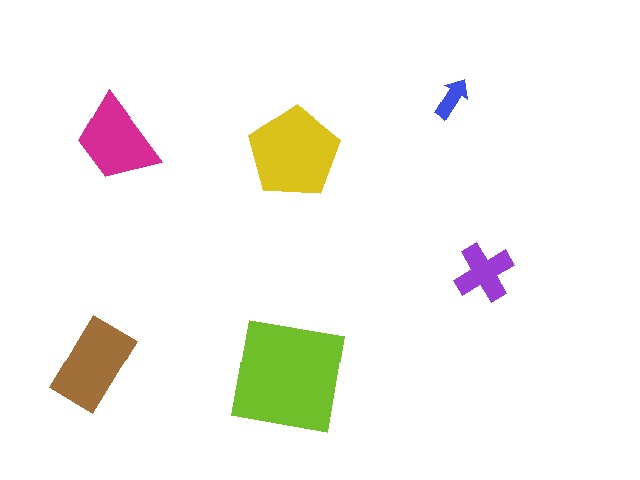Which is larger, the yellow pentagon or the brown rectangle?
The yellow pentagon.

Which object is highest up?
The blue arrow is topmost.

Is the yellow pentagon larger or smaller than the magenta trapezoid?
Larger.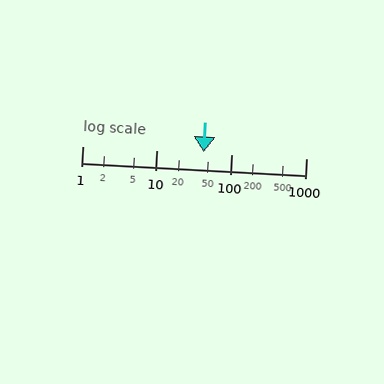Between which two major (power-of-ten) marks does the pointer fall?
The pointer is between 10 and 100.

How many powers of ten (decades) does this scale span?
The scale spans 3 decades, from 1 to 1000.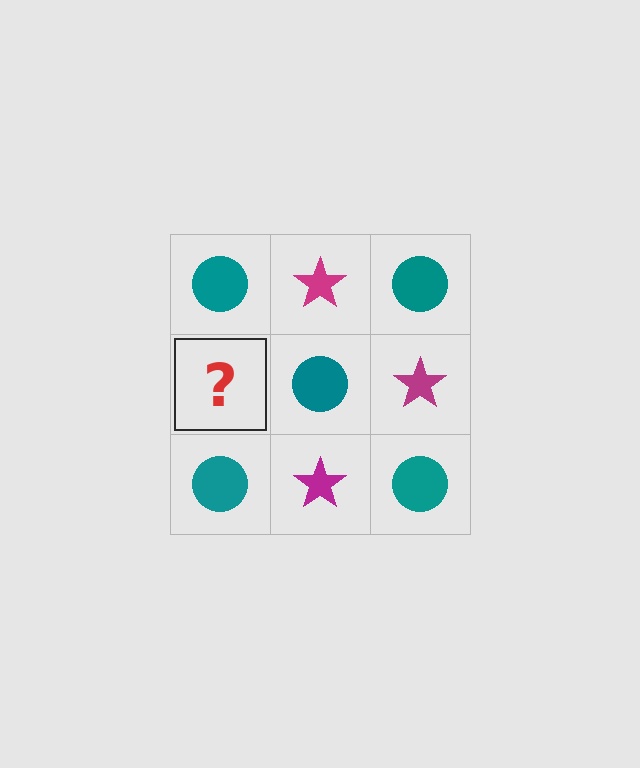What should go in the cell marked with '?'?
The missing cell should contain a magenta star.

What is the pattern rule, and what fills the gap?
The rule is that it alternates teal circle and magenta star in a checkerboard pattern. The gap should be filled with a magenta star.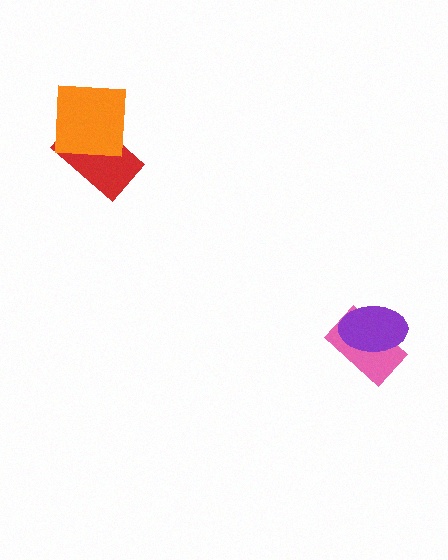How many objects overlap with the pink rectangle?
1 object overlaps with the pink rectangle.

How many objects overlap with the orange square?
1 object overlaps with the orange square.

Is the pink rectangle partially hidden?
Yes, it is partially covered by another shape.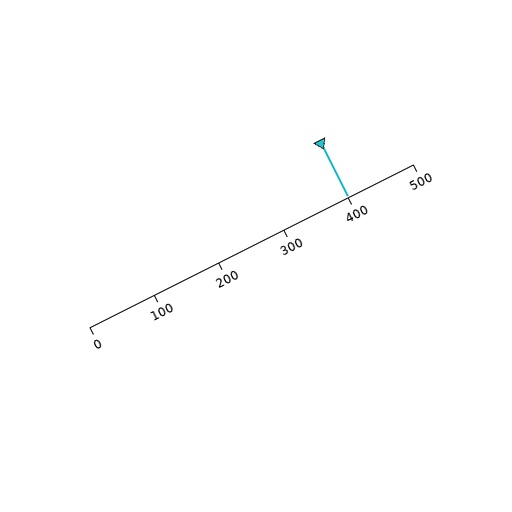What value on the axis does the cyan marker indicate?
The marker indicates approximately 400.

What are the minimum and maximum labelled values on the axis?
The axis runs from 0 to 500.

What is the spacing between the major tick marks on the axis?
The major ticks are spaced 100 apart.